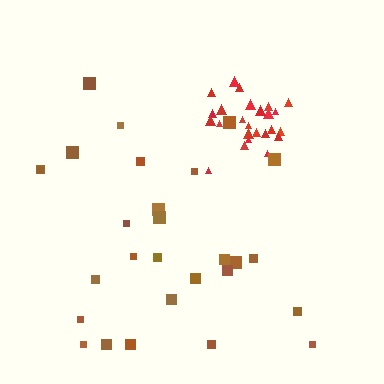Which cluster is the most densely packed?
Red.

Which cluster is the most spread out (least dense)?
Brown.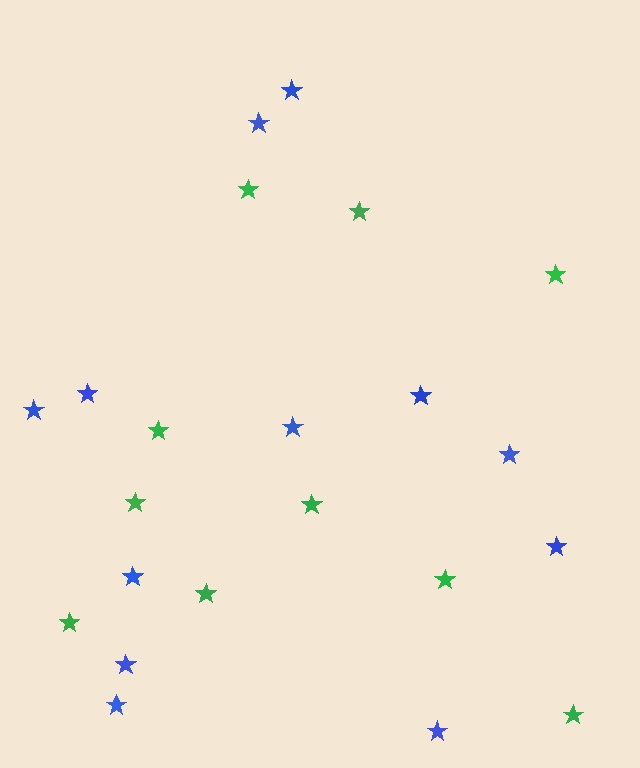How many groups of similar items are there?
There are 2 groups: one group of blue stars (12) and one group of green stars (10).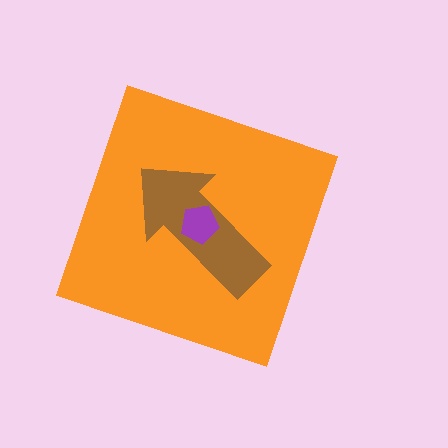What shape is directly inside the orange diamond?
The brown arrow.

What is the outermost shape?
The orange diamond.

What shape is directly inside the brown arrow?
The purple pentagon.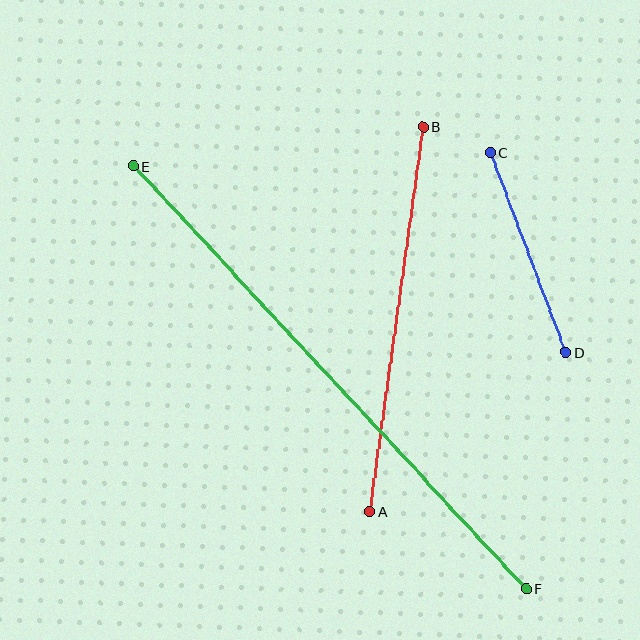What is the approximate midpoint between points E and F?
The midpoint is at approximately (330, 377) pixels.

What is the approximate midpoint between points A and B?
The midpoint is at approximately (397, 319) pixels.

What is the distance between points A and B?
The distance is approximately 388 pixels.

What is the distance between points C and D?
The distance is approximately 214 pixels.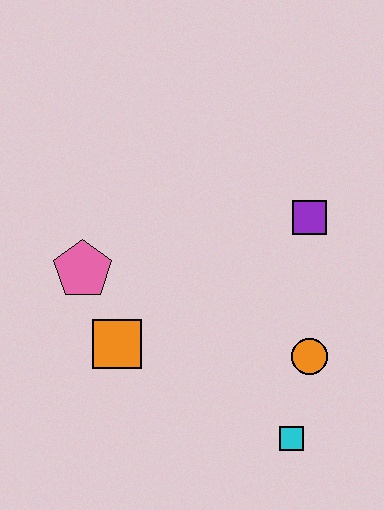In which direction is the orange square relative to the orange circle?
The orange square is to the left of the orange circle.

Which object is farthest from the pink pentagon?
The cyan square is farthest from the pink pentagon.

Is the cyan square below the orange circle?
Yes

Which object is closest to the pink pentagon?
The orange square is closest to the pink pentagon.